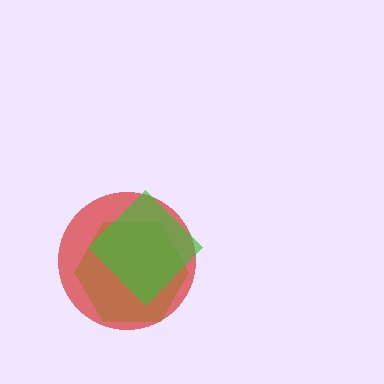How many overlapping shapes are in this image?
There are 3 overlapping shapes in the image.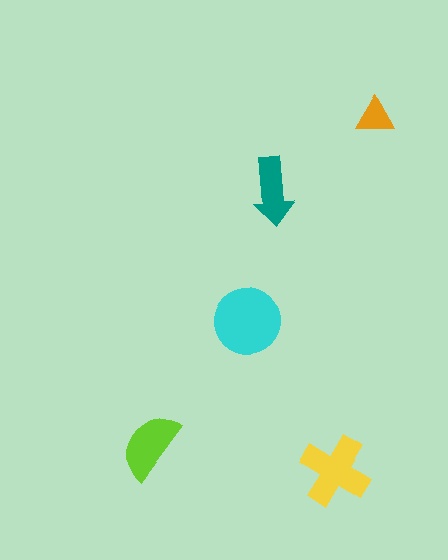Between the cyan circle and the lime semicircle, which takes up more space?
The cyan circle.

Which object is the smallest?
The orange triangle.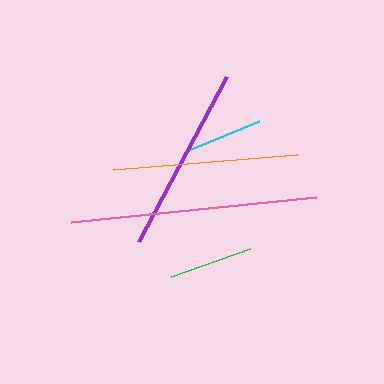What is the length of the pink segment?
The pink segment is approximately 246 pixels long.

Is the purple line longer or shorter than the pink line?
The pink line is longer than the purple line.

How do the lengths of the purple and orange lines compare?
The purple and orange lines are approximately the same length.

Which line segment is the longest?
The pink line is the longest at approximately 246 pixels.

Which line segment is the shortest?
The cyan line is the shortest at approximately 74 pixels.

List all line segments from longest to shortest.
From longest to shortest: pink, purple, orange, green, cyan.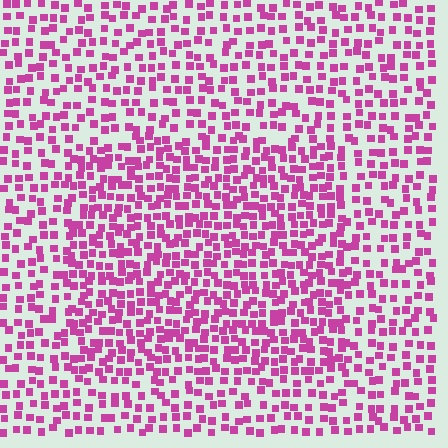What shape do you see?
I see a rectangle.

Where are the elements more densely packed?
The elements are more densely packed inside the rectangle boundary.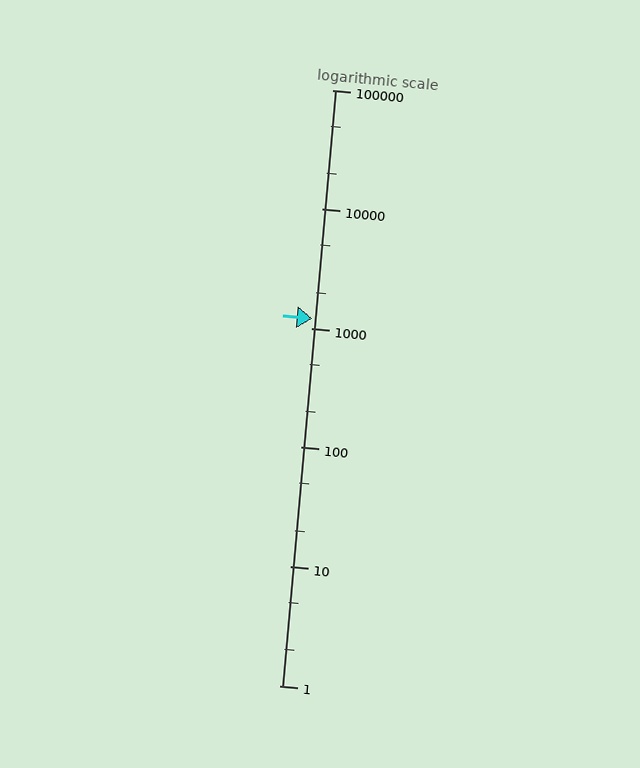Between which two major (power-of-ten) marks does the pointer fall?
The pointer is between 1000 and 10000.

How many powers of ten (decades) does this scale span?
The scale spans 5 decades, from 1 to 100000.